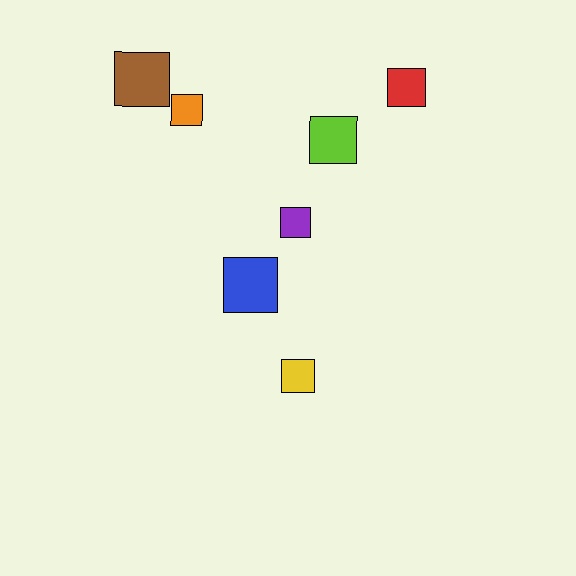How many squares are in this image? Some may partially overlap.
There are 7 squares.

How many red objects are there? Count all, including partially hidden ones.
There is 1 red object.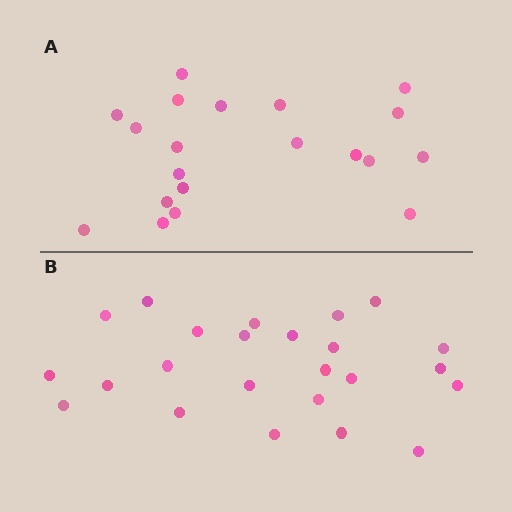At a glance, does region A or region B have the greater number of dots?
Region B (the bottom region) has more dots.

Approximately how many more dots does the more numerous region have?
Region B has about 4 more dots than region A.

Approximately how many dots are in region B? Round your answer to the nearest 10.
About 20 dots. (The exact count is 24, which rounds to 20.)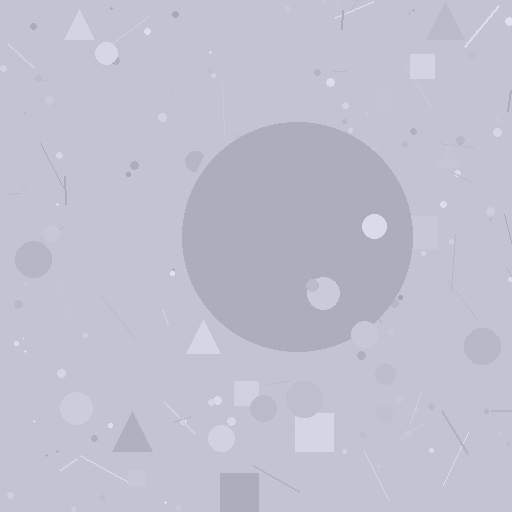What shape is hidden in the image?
A circle is hidden in the image.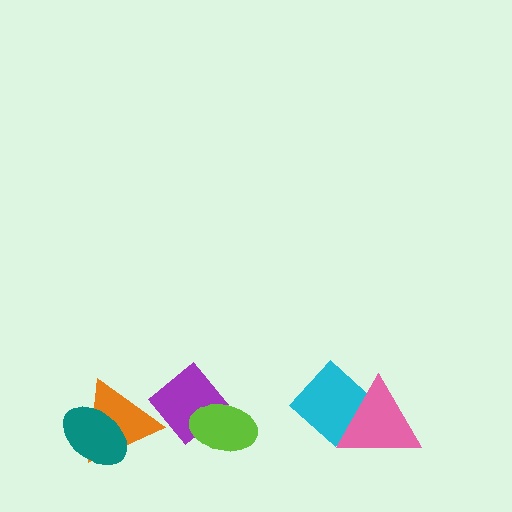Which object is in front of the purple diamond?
The lime ellipse is in front of the purple diamond.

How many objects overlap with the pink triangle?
1 object overlaps with the pink triangle.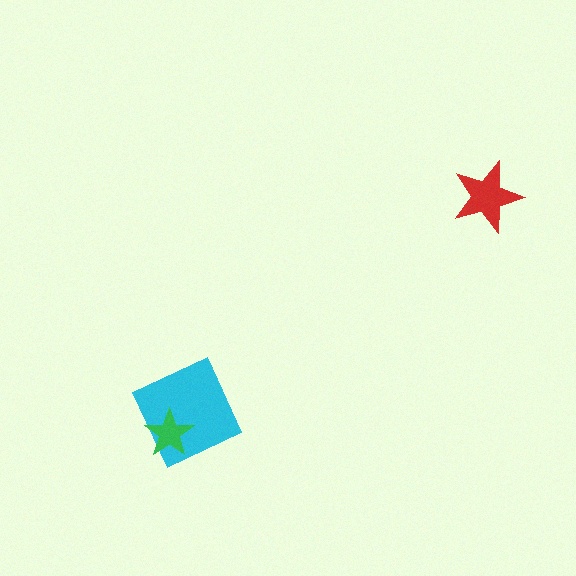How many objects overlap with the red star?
0 objects overlap with the red star.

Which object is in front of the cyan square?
The green star is in front of the cyan square.